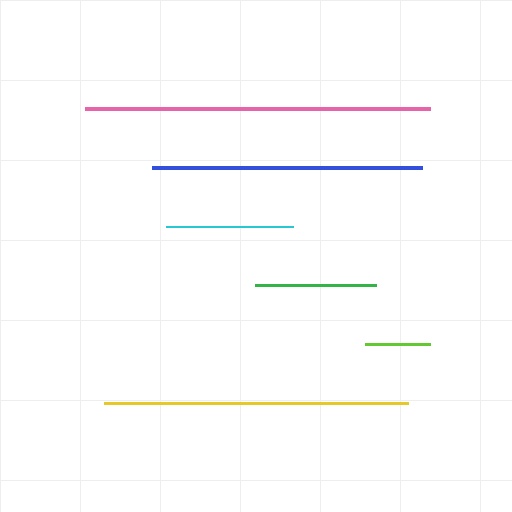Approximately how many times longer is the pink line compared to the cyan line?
The pink line is approximately 2.7 times the length of the cyan line.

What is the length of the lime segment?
The lime segment is approximately 65 pixels long.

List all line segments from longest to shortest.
From longest to shortest: pink, yellow, blue, cyan, green, lime.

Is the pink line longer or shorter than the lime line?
The pink line is longer than the lime line.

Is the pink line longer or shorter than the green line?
The pink line is longer than the green line.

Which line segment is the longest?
The pink line is the longest at approximately 345 pixels.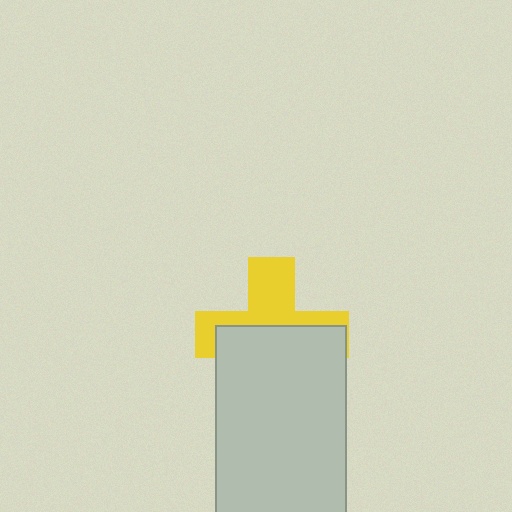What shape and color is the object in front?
The object in front is a light gray rectangle.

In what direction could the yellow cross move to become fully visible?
The yellow cross could move up. That would shift it out from behind the light gray rectangle entirely.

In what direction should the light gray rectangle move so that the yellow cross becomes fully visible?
The light gray rectangle should move down. That is the shortest direction to clear the overlap and leave the yellow cross fully visible.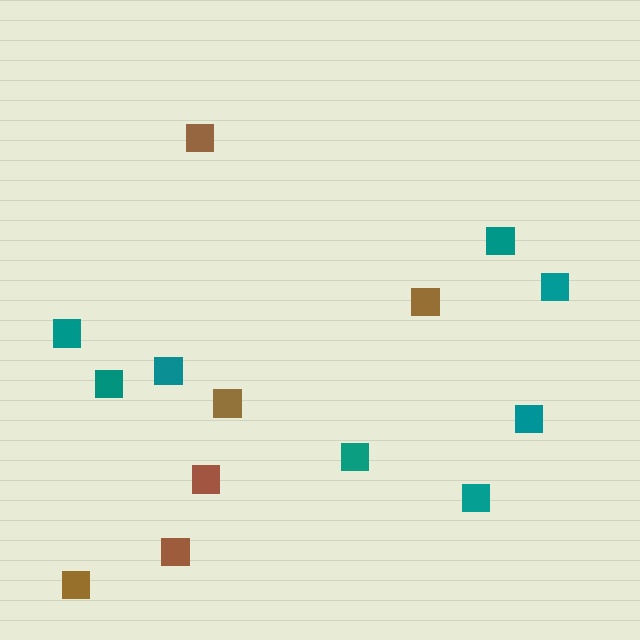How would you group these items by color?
There are 2 groups: one group of brown squares (6) and one group of teal squares (8).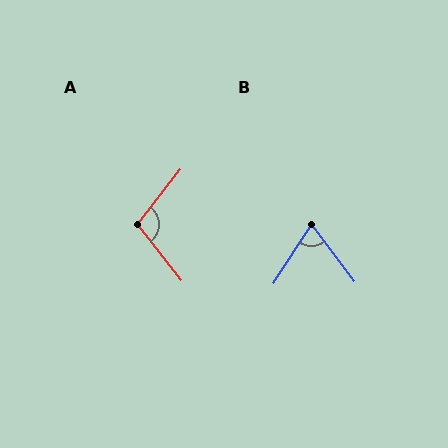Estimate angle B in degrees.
Approximately 69 degrees.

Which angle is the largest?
A, at approximately 104 degrees.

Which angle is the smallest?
B, at approximately 69 degrees.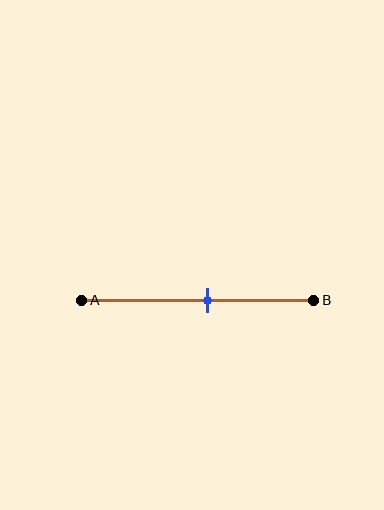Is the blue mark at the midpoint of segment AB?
No, the mark is at about 55% from A, not at the 50% midpoint.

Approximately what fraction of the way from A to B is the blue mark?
The blue mark is approximately 55% of the way from A to B.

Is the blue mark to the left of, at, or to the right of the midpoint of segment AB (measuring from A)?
The blue mark is to the right of the midpoint of segment AB.